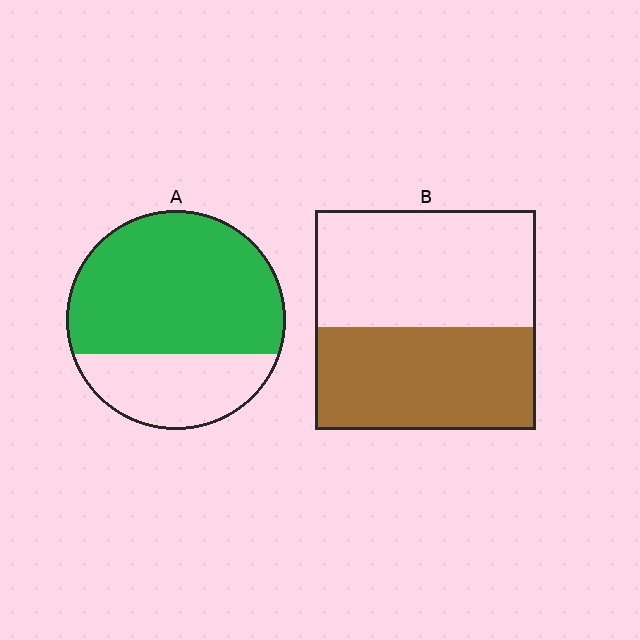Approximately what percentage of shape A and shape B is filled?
A is approximately 70% and B is approximately 45%.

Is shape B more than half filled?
Roughly half.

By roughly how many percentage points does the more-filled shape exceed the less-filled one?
By roughly 25 percentage points (A over B).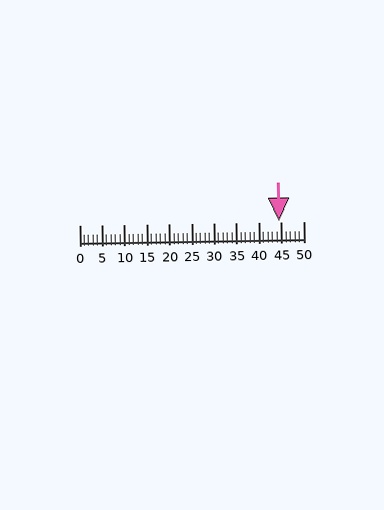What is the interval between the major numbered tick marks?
The major tick marks are spaced 5 units apart.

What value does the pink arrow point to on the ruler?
The pink arrow points to approximately 45.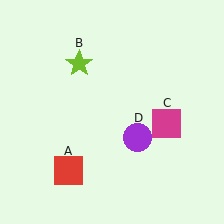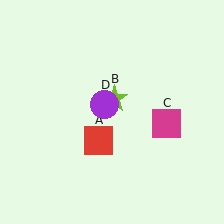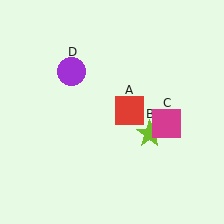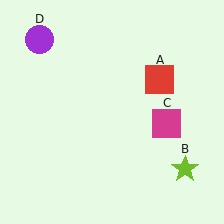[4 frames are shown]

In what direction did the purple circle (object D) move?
The purple circle (object D) moved up and to the left.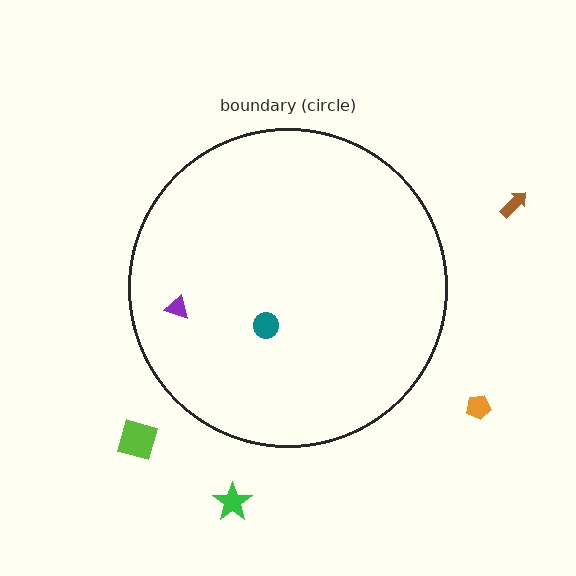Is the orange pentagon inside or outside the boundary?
Outside.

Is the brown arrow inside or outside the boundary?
Outside.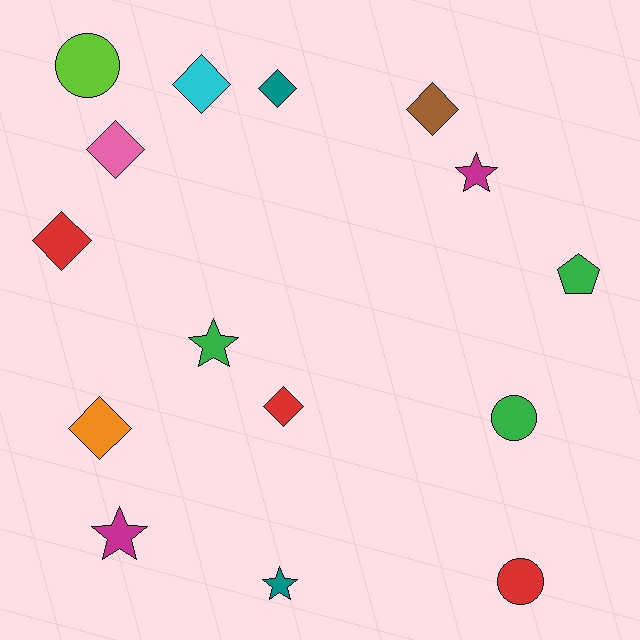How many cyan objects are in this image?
There is 1 cyan object.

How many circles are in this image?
There are 3 circles.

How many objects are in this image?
There are 15 objects.